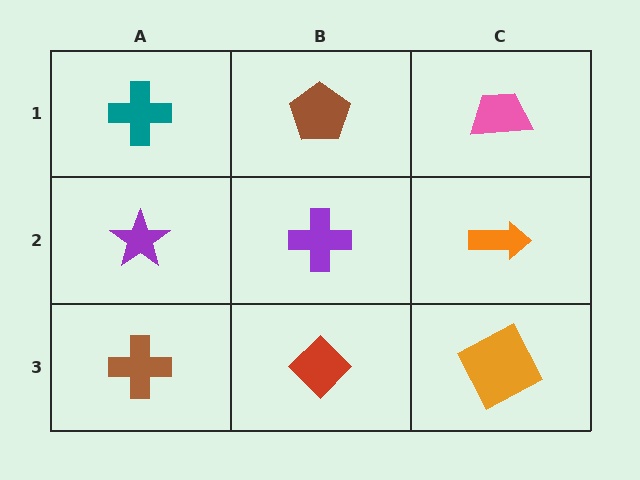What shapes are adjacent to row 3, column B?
A purple cross (row 2, column B), a brown cross (row 3, column A), an orange square (row 3, column C).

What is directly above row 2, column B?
A brown pentagon.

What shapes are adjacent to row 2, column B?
A brown pentagon (row 1, column B), a red diamond (row 3, column B), a purple star (row 2, column A), an orange arrow (row 2, column C).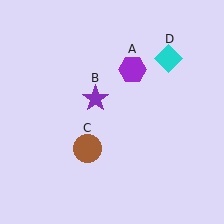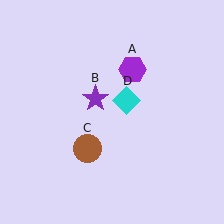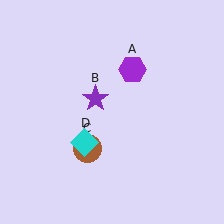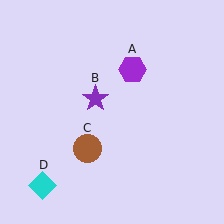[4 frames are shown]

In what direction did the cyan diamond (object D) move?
The cyan diamond (object D) moved down and to the left.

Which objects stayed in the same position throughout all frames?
Purple hexagon (object A) and purple star (object B) and brown circle (object C) remained stationary.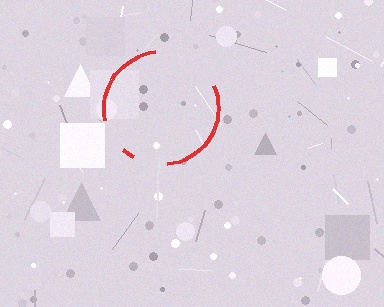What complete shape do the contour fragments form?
The contour fragments form a circle.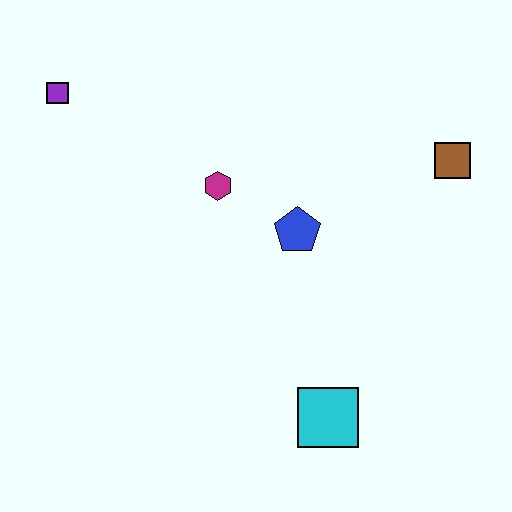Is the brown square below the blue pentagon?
No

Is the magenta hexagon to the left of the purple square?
No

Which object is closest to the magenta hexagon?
The blue pentagon is closest to the magenta hexagon.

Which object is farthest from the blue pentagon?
The purple square is farthest from the blue pentagon.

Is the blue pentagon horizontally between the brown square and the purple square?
Yes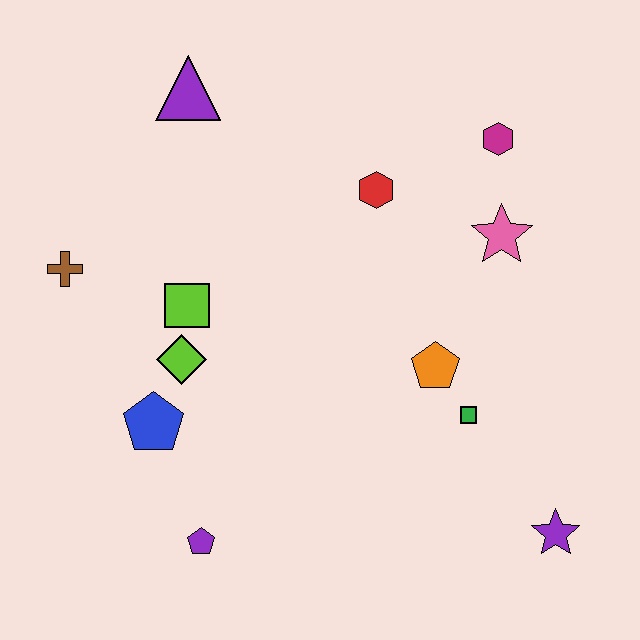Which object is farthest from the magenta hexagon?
The purple pentagon is farthest from the magenta hexagon.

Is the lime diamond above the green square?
Yes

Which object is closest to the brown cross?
The lime square is closest to the brown cross.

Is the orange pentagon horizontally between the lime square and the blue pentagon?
No